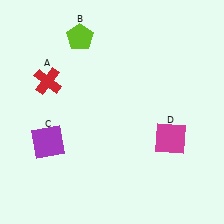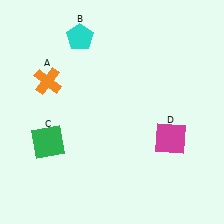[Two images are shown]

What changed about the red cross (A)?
In Image 1, A is red. In Image 2, it changed to orange.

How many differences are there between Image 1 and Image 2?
There are 3 differences between the two images.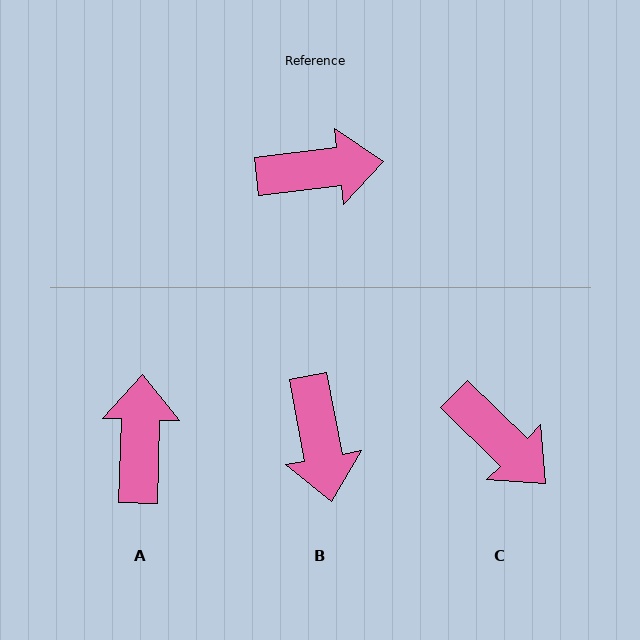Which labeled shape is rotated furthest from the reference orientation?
B, about 86 degrees away.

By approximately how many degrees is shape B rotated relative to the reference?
Approximately 86 degrees clockwise.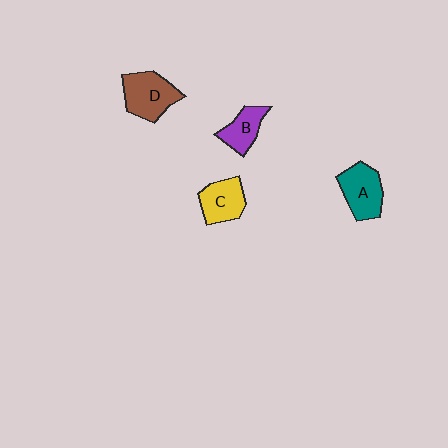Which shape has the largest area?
Shape D (brown).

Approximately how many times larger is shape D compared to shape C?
Approximately 1.2 times.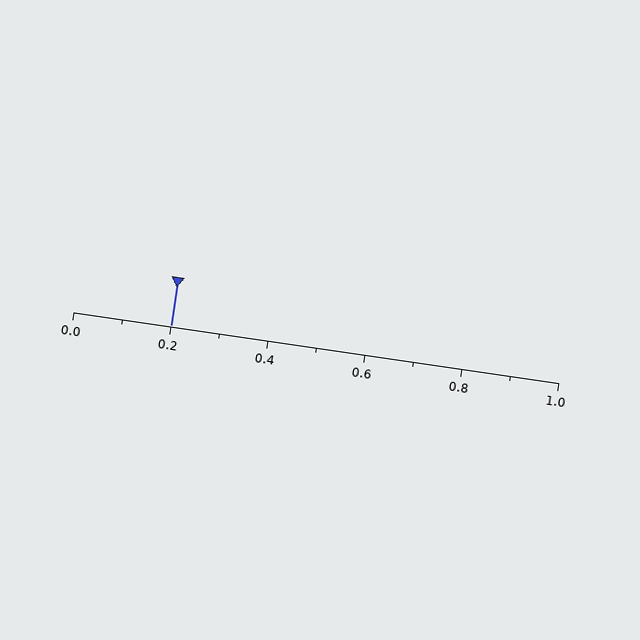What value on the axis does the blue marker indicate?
The marker indicates approximately 0.2.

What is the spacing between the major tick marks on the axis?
The major ticks are spaced 0.2 apart.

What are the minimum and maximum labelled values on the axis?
The axis runs from 0.0 to 1.0.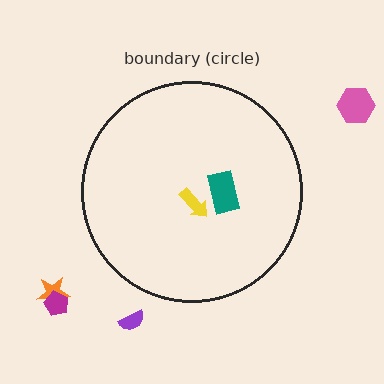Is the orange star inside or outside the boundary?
Outside.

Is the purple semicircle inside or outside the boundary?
Outside.